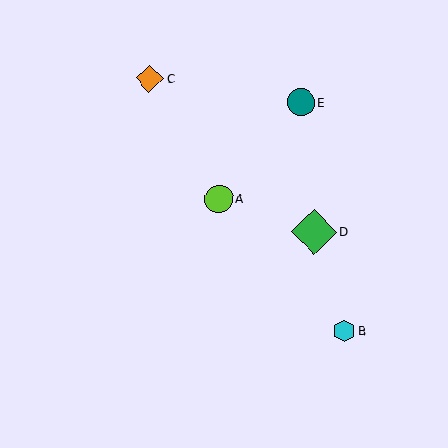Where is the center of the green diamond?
The center of the green diamond is at (314, 232).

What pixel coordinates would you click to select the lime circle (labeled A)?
Click at (219, 199) to select the lime circle A.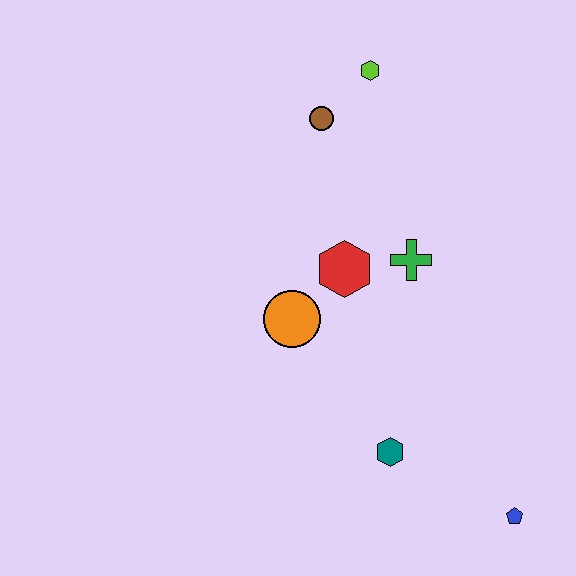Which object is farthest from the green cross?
The blue pentagon is farthest from the green cross.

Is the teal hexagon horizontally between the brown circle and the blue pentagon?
Yes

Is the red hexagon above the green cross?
No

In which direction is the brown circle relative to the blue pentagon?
The brown circle is above the blue pentagon.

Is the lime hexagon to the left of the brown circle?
No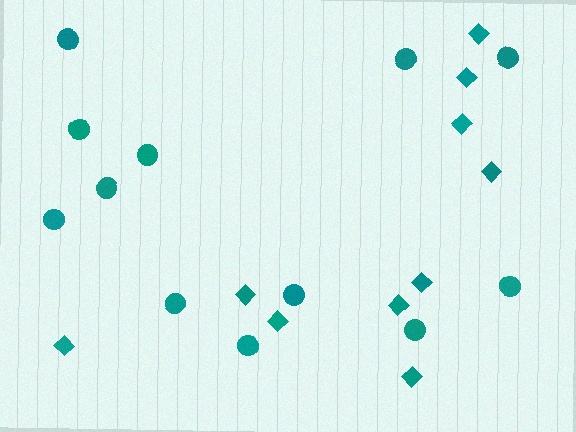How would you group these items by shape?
There are 2 groups: one group of diamonds (10) and one group of circles (12).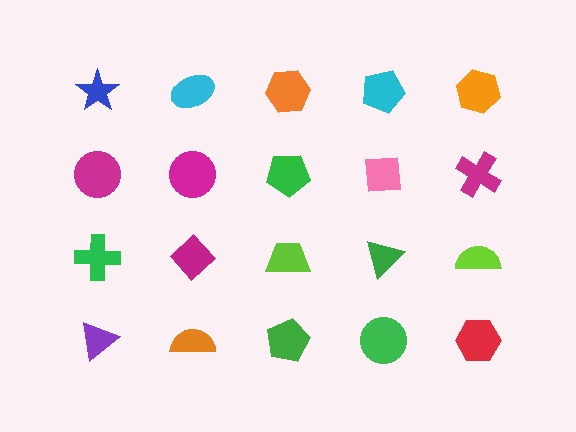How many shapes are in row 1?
5 shapes.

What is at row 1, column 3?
An orange hexagon.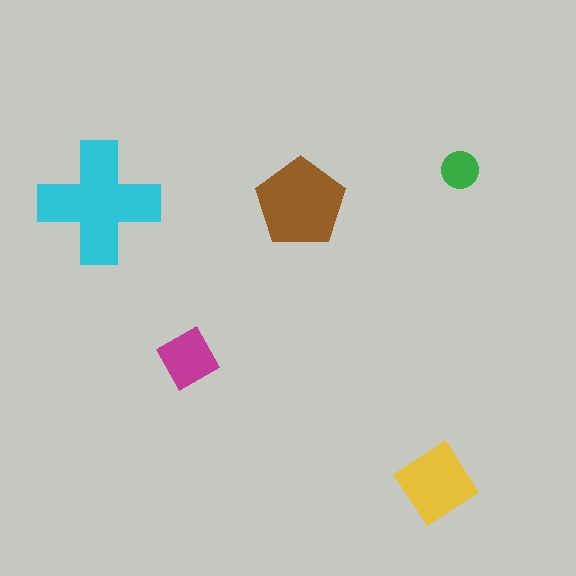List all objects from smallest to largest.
The green circle, the magenta square, the yellow diamond, the brown pentagon, the cyan cross.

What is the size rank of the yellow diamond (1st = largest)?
3rd.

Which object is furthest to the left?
The cyan cross is leftmost.